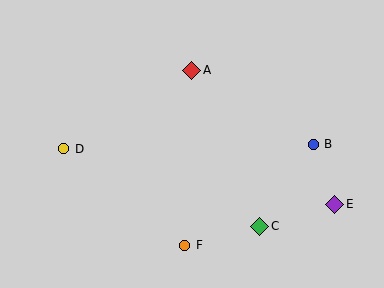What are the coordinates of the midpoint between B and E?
The midpoint between B and E is at (324, 174).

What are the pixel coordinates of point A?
Point A is at (192, 70).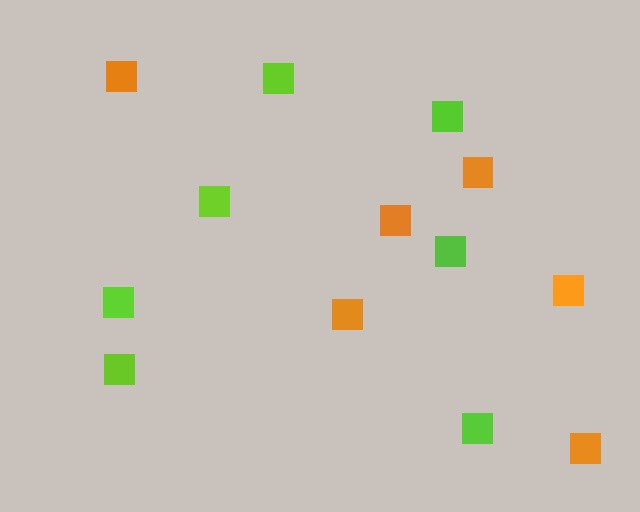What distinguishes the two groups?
There are 2 groups: one group of lime squares (7) and one group of orange squares (6).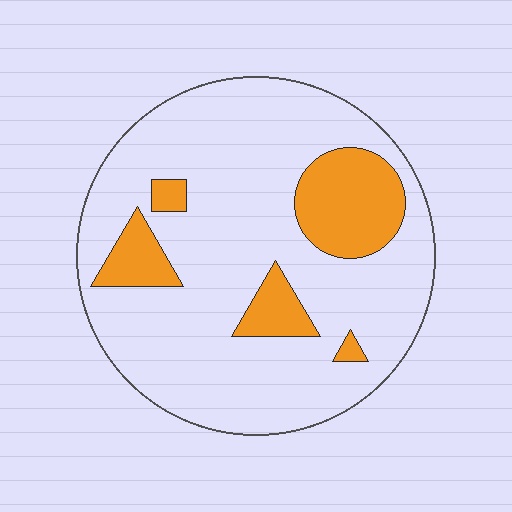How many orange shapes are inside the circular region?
5.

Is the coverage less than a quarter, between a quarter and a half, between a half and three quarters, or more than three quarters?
Less than a quarter.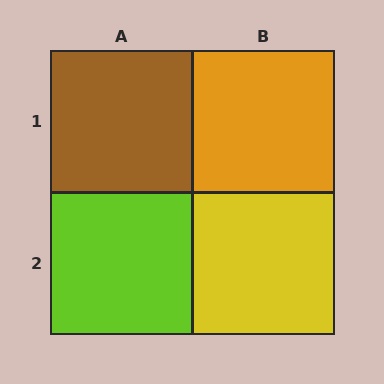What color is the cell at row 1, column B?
Orange.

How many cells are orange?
1 cell is orange.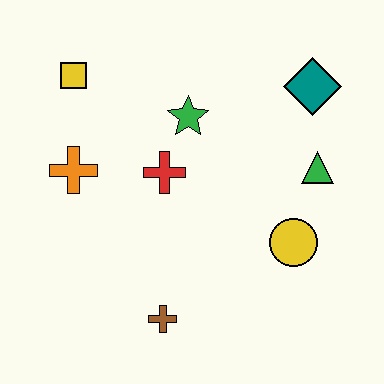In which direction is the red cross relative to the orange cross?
The red cross is to the right of the orange cross.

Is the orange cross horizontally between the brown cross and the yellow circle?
No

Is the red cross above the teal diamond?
No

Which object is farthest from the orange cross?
The teal diamond is farthest from the orange cross.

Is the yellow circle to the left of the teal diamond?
Yes